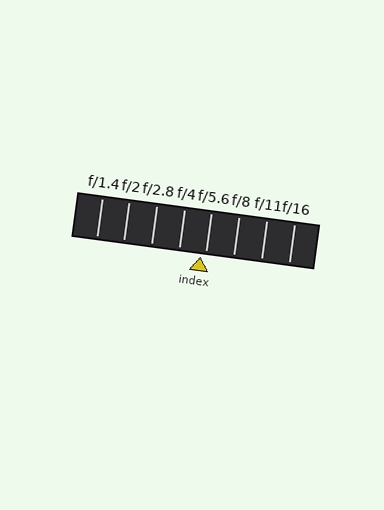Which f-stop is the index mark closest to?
The index mark is closest to f/5.6.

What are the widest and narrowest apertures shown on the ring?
The widest aperture shown is f/1.4 and the narrowest is f/16.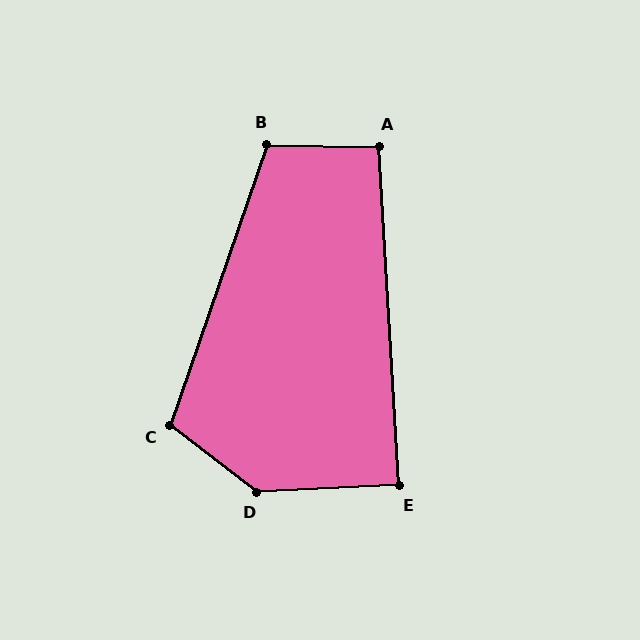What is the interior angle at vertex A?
Approximately 94 degrees (approximately right).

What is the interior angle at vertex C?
Approximately 109 degrees (obtuse).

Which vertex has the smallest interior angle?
E, at approximately 89 degrees.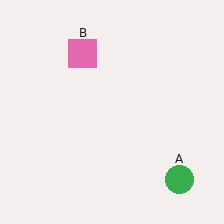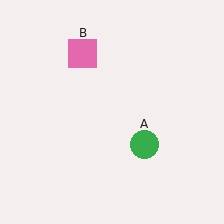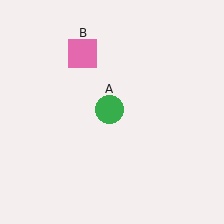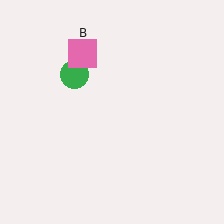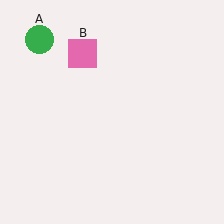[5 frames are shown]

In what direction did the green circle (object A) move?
The green circle (object A) moved up and to the left.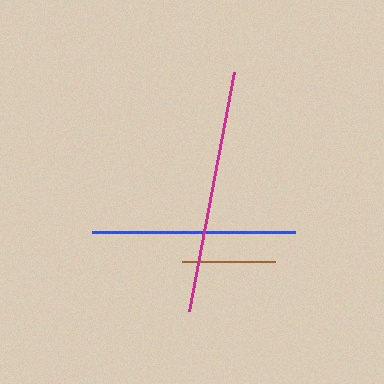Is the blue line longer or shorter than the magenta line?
The magenta line is longer than the blue line.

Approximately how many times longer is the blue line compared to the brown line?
The blue line is approximately 2.2 times the length of the brown line.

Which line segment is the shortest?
The brown line is the shortest at approximately 93 pixels.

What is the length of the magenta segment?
The magenta segment is approximately 242 pixels long.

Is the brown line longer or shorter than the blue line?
The blue line is longer than the brown line.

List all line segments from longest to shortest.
From longest to shortest: magenta, blue, brown.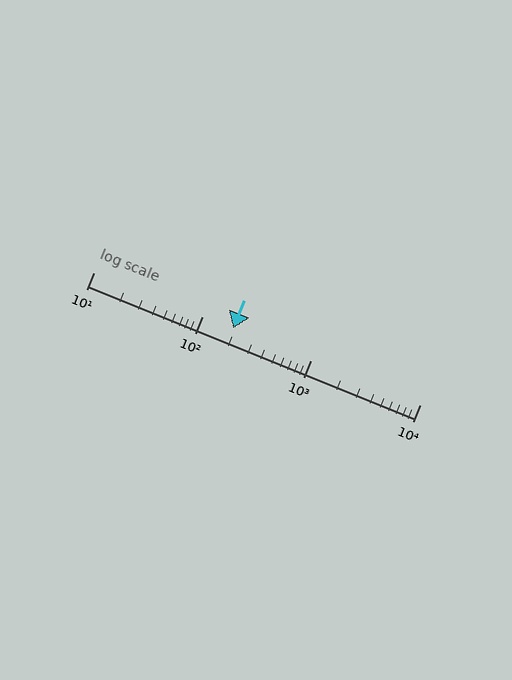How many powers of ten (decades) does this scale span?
The scale spans 3 decades, from 10 to 10000.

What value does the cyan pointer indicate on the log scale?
The pointer indicates approximately 190.